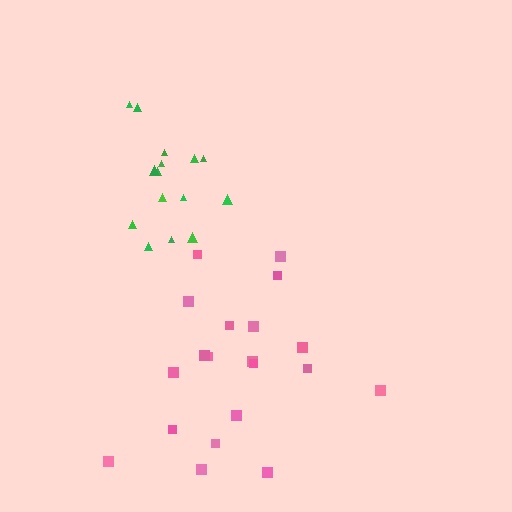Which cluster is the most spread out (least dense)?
Pink.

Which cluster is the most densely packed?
Green.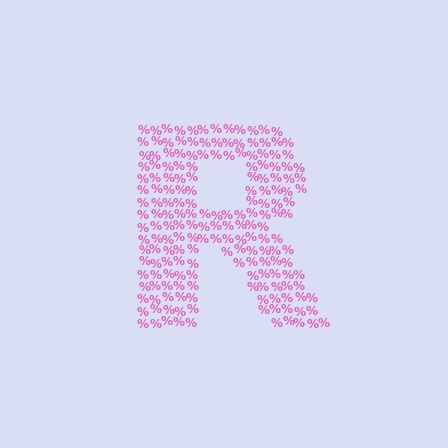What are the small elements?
The small elements are percent signs.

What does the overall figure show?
The overall figure shows the letter R.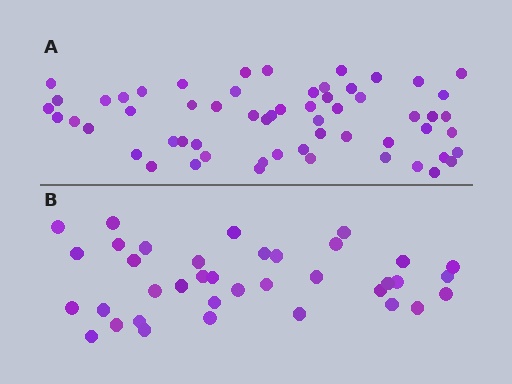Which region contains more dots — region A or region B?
Region A (the top region) has more dots.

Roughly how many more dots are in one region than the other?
Region A has approximately 20 more dots than region B.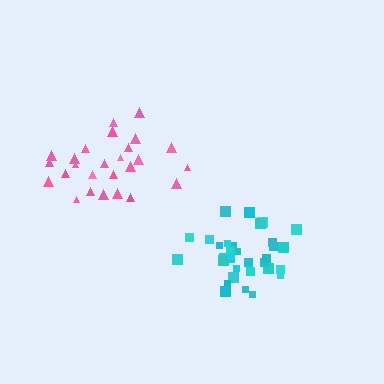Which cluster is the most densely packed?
Cyan.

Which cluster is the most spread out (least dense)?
Pink.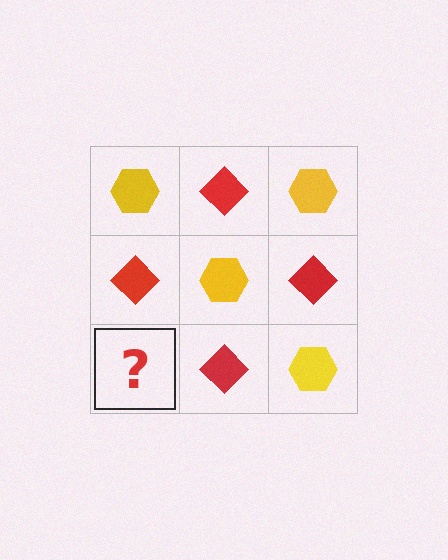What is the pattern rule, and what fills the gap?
The rule is that it alternates yellow hexagon and red diamond in a checkerboard pattern. The gap should be filled with a yellow hexagon.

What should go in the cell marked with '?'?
The missing cell should contain a yellow hexagon.